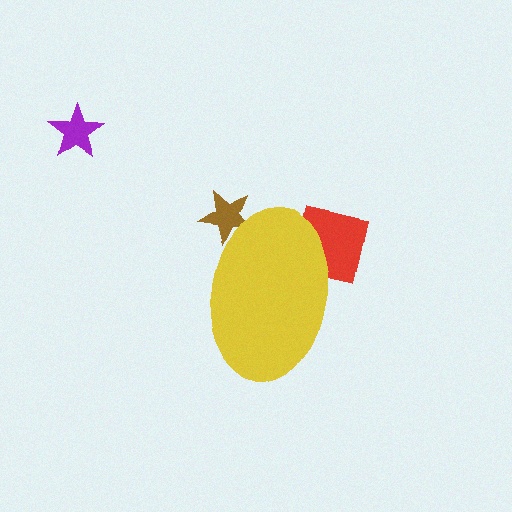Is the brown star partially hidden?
Yes, the brown star is partially hidden behind the yellow ellipse.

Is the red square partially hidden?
Yes, the red square is partially hidden behind the yellow ellipse.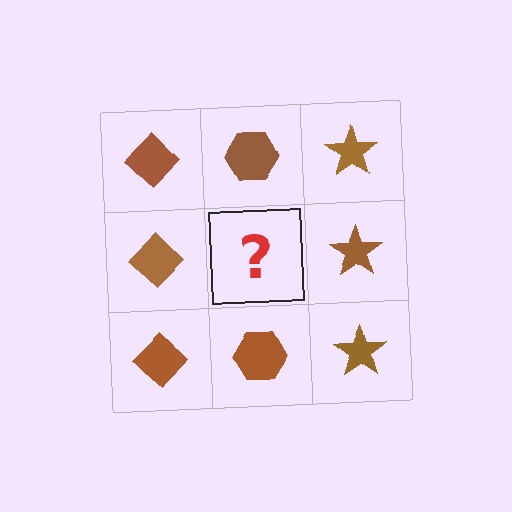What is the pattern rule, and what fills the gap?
The rule is that each column has a consistent shape. The gap should be filled with a brown hexagon.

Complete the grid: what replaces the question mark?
The question mark should be replaced with a brown hexagon.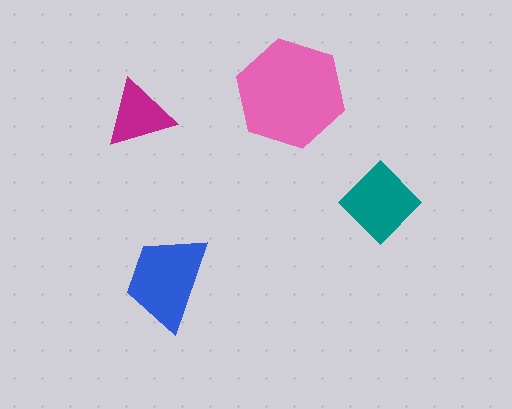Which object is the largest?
The pink hexagon.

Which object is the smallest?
The magenta triangle.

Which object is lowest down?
The blue trapezoid is bottommost.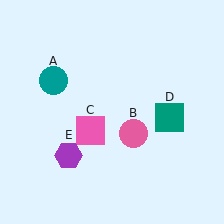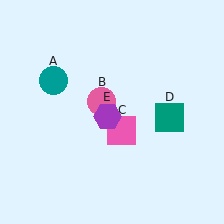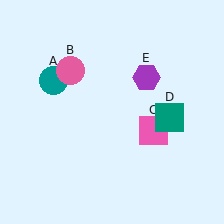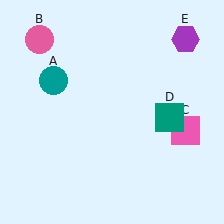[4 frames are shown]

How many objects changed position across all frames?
3 objects changed position: pink circle (object B), pink square (object C), purple hexagon (object E).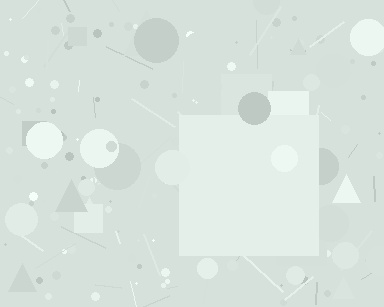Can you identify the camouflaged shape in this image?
The camouflaged shape is a square.